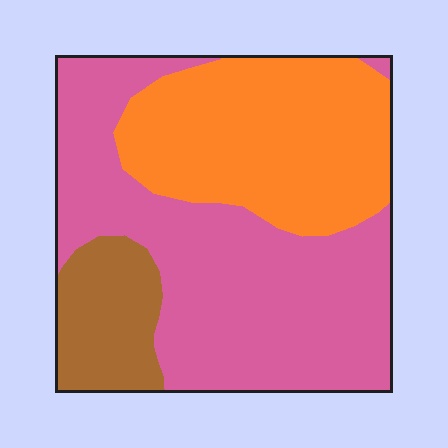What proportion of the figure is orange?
Orange takes up between a third and a half of the figure.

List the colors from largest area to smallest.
From largest to smallest: pink, orange, brown.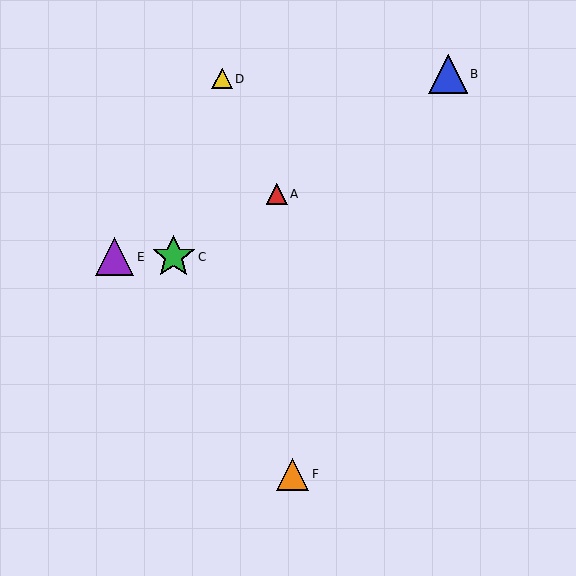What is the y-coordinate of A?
Object A is at y≈194.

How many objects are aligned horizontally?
2 objects (C, E) are aligned horizontally.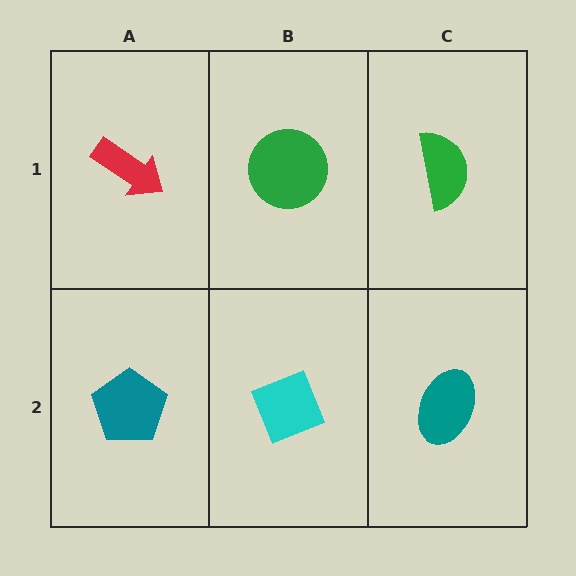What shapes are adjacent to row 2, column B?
A green circle (row 1, column B), a teal pentagon (row 2, column A), a teal ellipse (row 2, column C).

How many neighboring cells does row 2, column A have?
2.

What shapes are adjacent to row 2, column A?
A red arrow (row 1, column A), a cyan diamond (row 2, column B).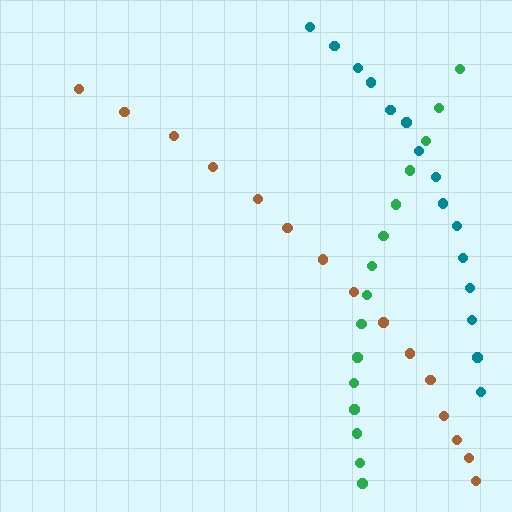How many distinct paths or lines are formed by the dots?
There are 3 distinct paths.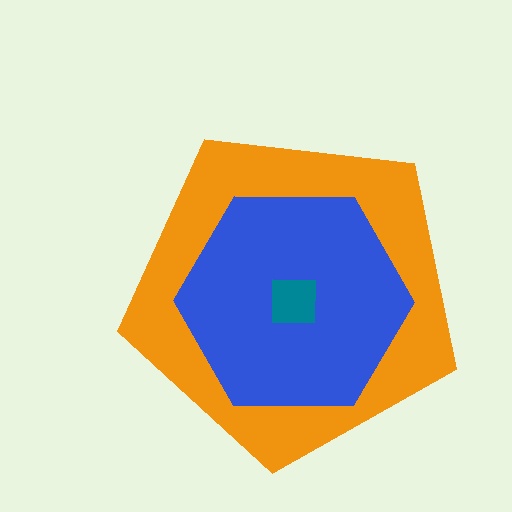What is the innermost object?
The teal square.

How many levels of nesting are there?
3.